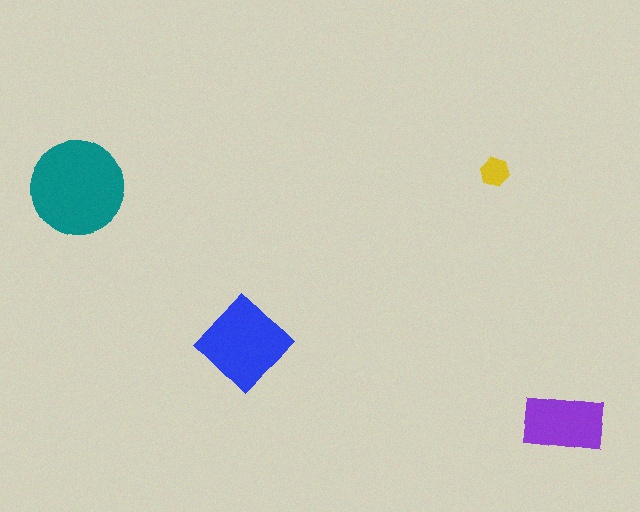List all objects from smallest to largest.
The yellow hexagon, the purple rectangle, the blue diamond, the teal circle.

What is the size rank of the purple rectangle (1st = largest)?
3rd.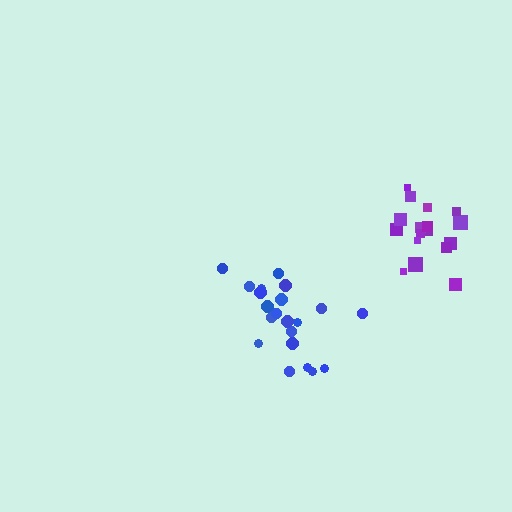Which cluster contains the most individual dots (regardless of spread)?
Blue (22).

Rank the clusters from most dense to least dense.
purple, blue.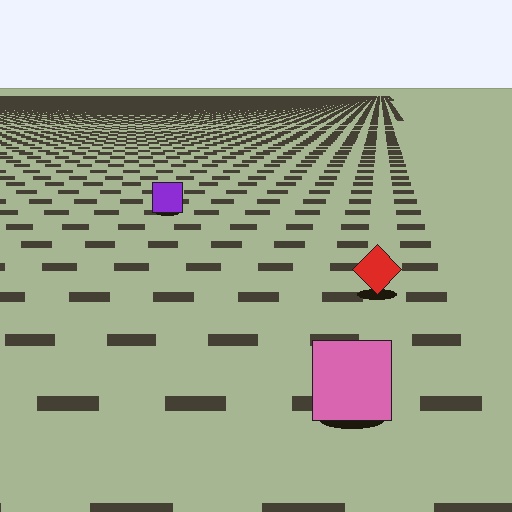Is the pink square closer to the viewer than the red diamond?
Yes. The pink square is closer — you can tell from the texture gradient: the ground texture is coarser near it.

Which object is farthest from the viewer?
The purple square is farthest from the viewer. It appears smaller and the ground texture around it is denser.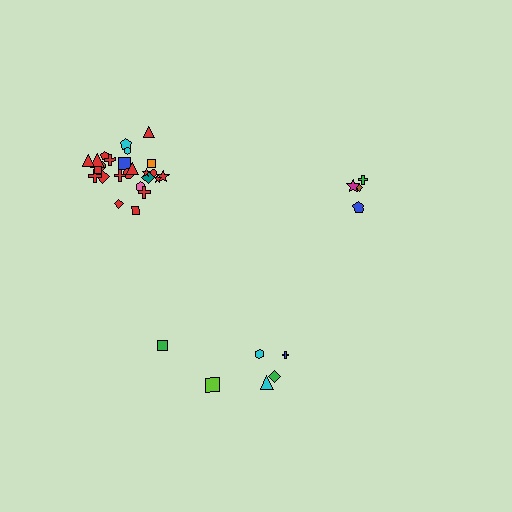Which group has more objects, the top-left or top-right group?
The top-left group.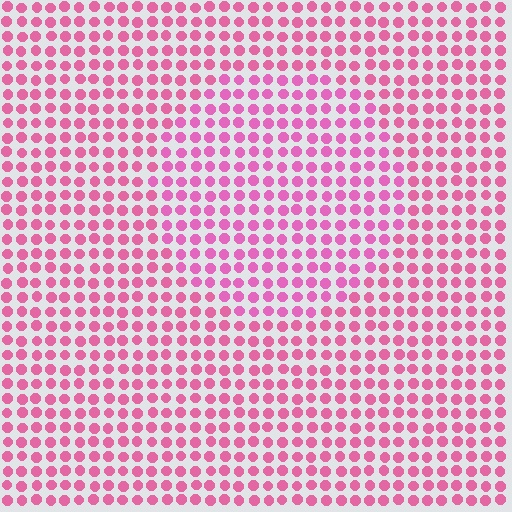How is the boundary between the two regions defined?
The boundary is defined purely by a slight shift in hue (about 14 degrees). Spacing, size, and orientation are identical on both sides.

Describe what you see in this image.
The image is filled with small pink elements in a uniform arrangement. A circle-shaped region is visible where the elements are tinted to a slightly different hue, forming a subtle color boundary.